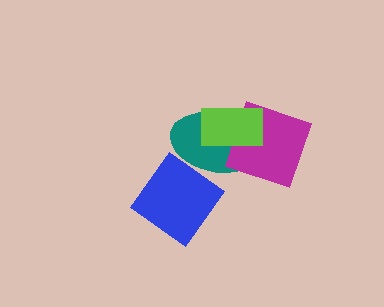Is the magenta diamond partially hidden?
Yes, it is partially covered by another shape.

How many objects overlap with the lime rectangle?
2 objects overlap with the lime rectangle.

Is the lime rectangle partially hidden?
No, no other shape covers it.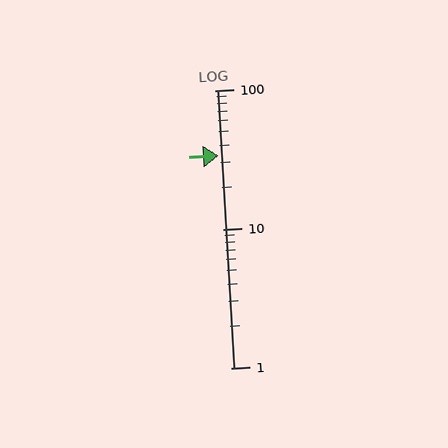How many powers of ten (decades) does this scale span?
The scale spans 2 decades, from 1 to 100.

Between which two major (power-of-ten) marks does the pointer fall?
The pointer is between 10 and 100.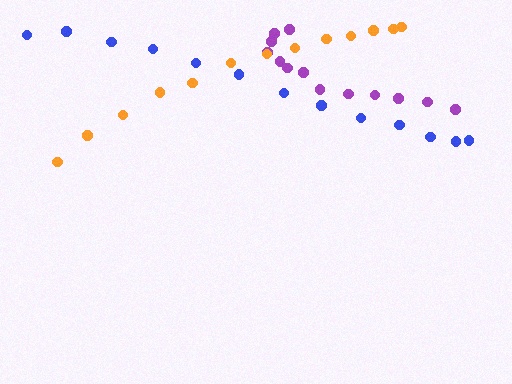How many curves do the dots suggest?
There are 3 distinct paths.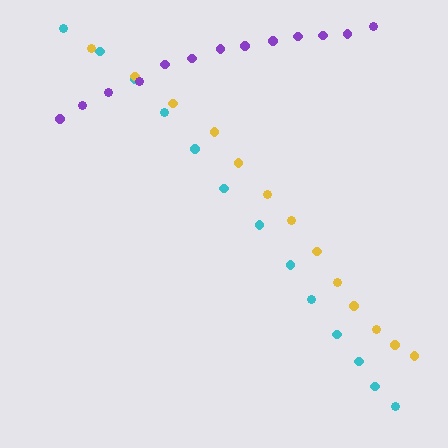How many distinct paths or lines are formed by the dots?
There are 3 distinct paths.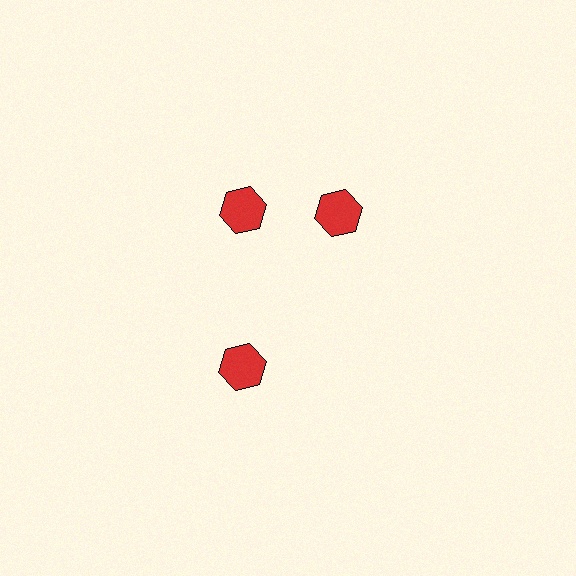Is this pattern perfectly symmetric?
No. The 3 red hexagons are arranged in a ring, but one element near the 3 o'clock position is rotated out of alignment along the ring, breaking the 3-fold rotational symmetry.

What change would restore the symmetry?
The symmetry would be restored by rotating it back into even spacing with its neighbors so that all 3 hexagons sit at equal angles and equal distance from the center.